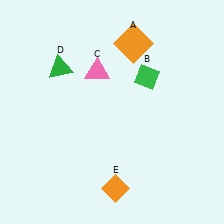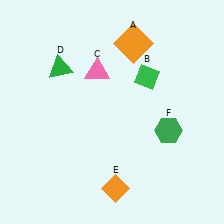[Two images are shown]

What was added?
A green hexagon (F) was added in Image 2.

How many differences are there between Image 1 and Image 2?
There is 1 difference between the two images.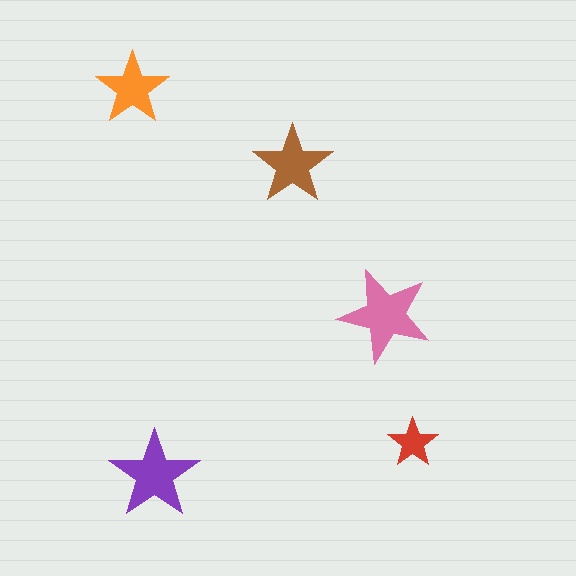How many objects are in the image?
There are 5 objects in the image.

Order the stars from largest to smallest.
the pink one, the purple one, the brown one, the orange one, the red one.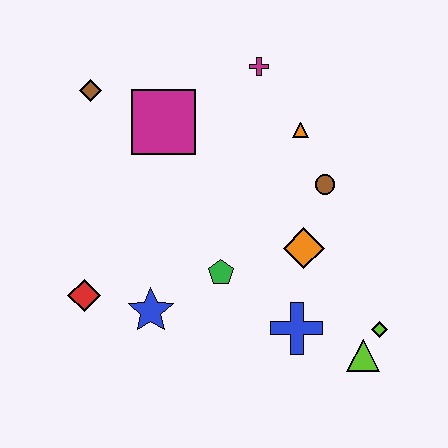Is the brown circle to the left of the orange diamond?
No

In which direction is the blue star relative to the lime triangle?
The blue star is to the left of the lime triangle.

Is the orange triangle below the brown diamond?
Yes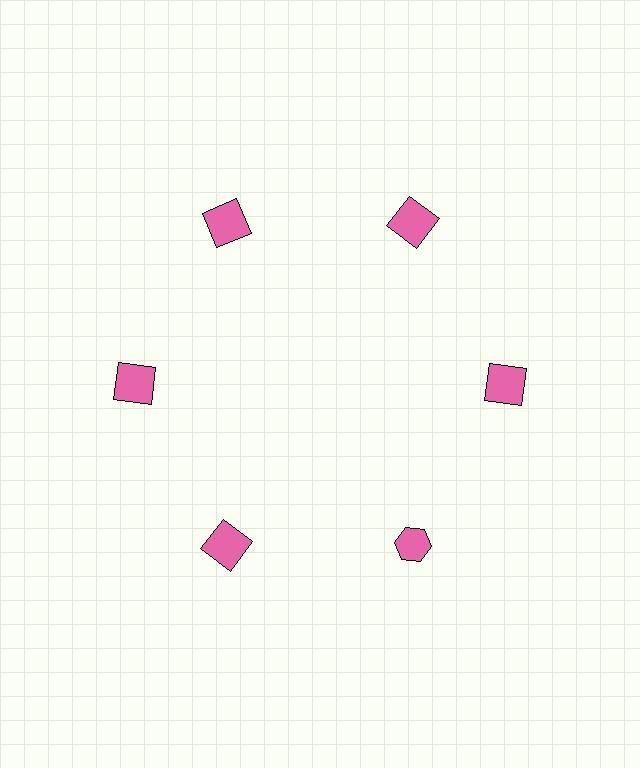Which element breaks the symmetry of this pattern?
The pink hexagon at roughly the 5 o'clock position breaks the symmetry. All other shapes are pink squares.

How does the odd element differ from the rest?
It has a different shape: hexagon instead of square.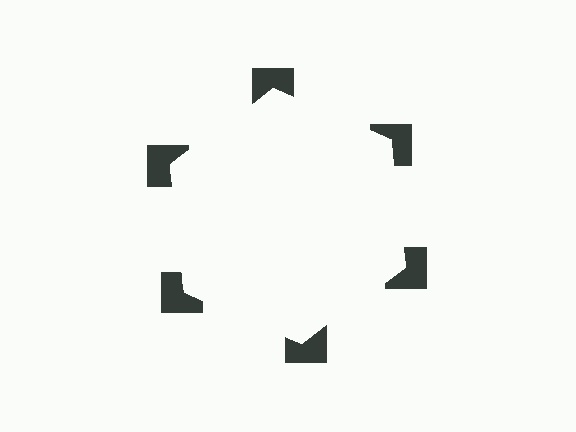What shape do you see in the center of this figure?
An illusory hexagon — its edges are inferred from the aligned wedge cuts in the notched squares, not physically drawn.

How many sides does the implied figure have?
6 sides.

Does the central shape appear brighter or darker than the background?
It typically appears slightly brighter than the background, even though no actual brightness change is drawn.